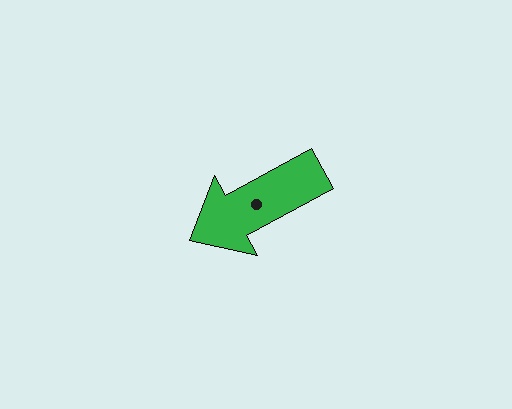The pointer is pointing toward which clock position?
Roughly 8 o'clock.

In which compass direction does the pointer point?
Southwest.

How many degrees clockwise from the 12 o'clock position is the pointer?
Approximately 241 degrees.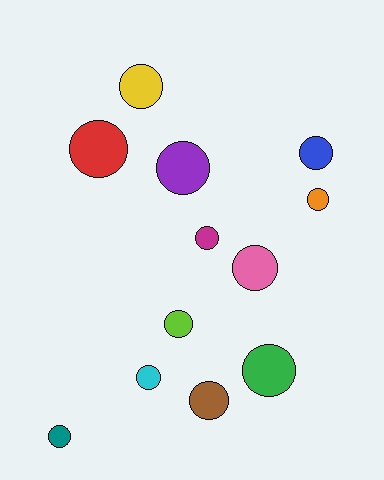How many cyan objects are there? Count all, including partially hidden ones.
There is 1 cyan object.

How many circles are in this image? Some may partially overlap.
There are 12 circles.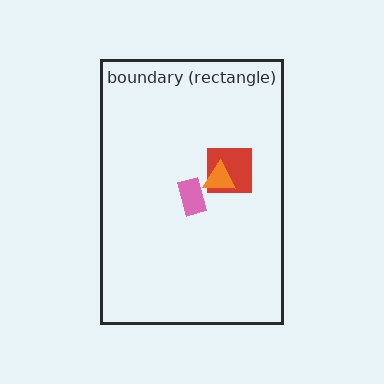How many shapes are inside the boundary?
3 inside, 0 outside.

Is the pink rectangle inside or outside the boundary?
Inside.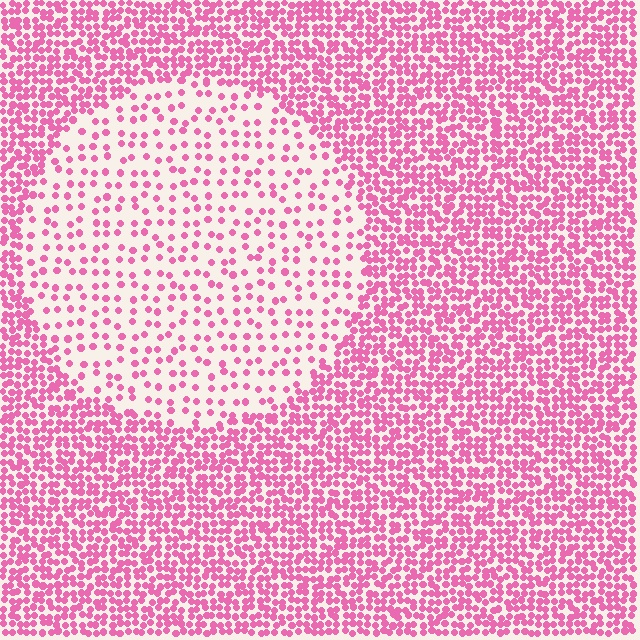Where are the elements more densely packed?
The elements are more densely packed outside the circle boundary.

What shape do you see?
I see a circle.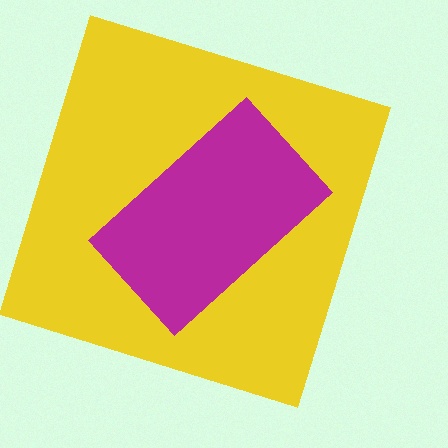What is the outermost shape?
The yellow square.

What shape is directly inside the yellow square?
The magenta rectangle.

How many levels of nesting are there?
2.